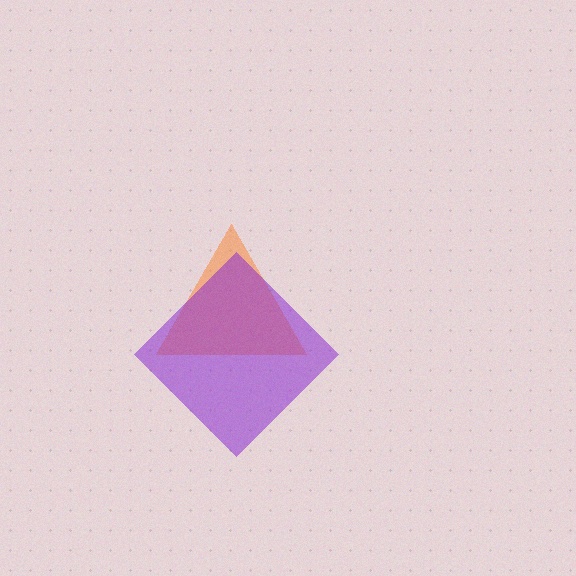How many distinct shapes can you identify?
There are 2 distinct shapes: an orange triangle, a purple diamond.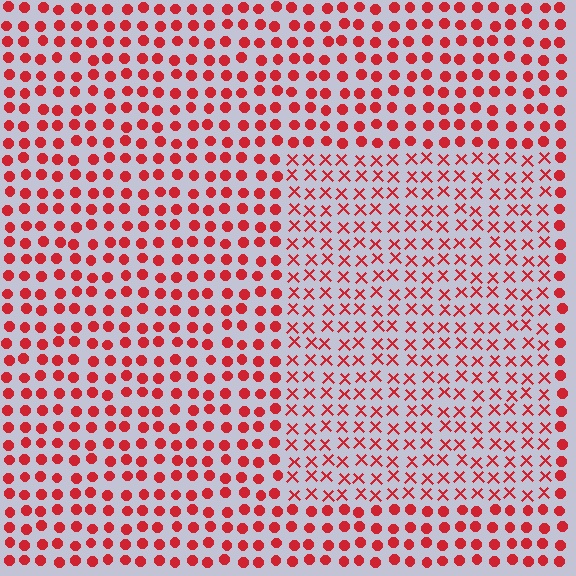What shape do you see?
I see a rectangle.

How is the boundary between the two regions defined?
The boundary is defined by a change in element shape: X marks inside vs. circles outside. All elements share the same color and spacing.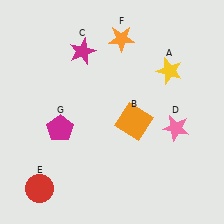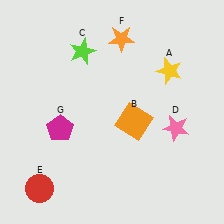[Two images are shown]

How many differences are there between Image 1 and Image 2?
There is 1 difference between the two images.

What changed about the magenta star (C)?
In Image 1, C is magenta. In Image 2, it changed to lime.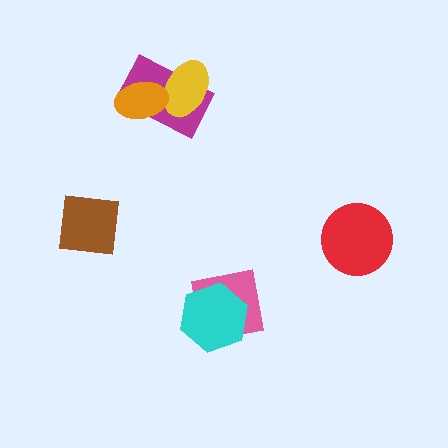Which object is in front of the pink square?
The cyan hexagon is in front of the pink square.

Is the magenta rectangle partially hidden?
Yes, it is partially covered by another shape.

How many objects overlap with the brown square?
0 objects overlap with the brown square.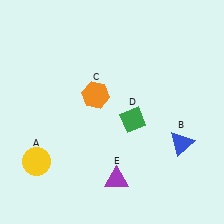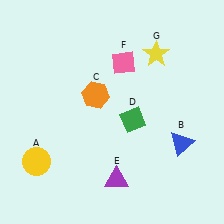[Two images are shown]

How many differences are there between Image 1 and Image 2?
There are 2 differences between the two images.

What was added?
A pink diamond (F), a yellow star (G) were added in Image 2.